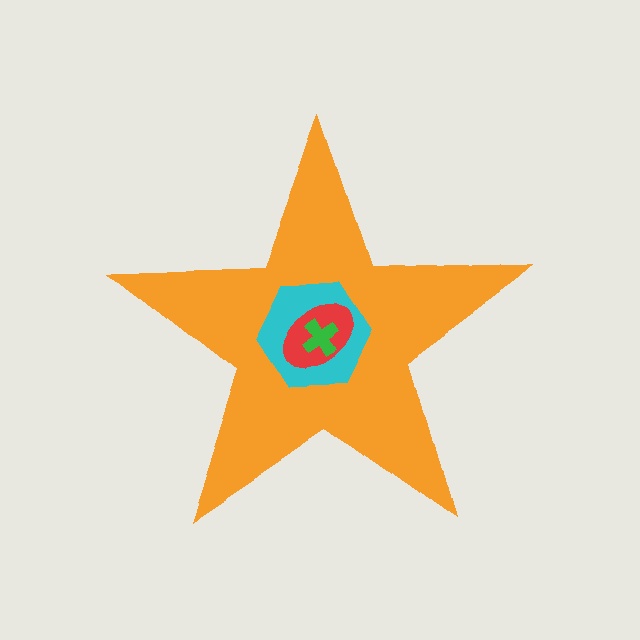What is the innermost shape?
The green cross.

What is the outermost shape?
The orange star.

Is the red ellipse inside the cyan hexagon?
Yes.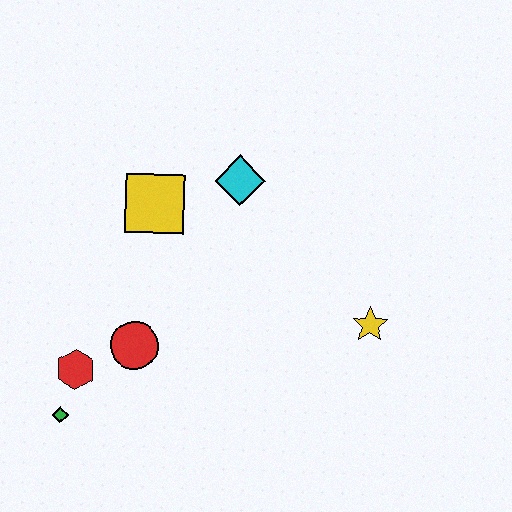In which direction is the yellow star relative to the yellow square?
The yellow star is to the right of the yellow square.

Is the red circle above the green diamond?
Yes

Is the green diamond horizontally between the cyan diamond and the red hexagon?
No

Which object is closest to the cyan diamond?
The yellow square is closest to the cyan diamond.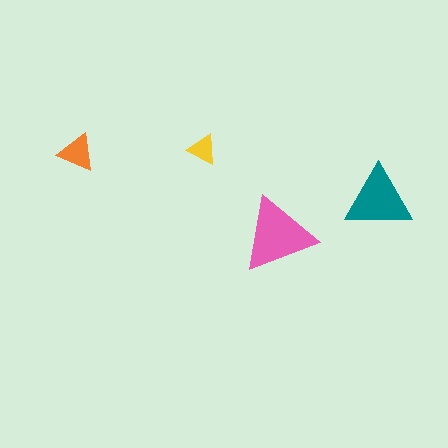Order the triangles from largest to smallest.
the pink one, the teal one, the orange one, the yellow one.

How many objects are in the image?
There are 4 objects in the image.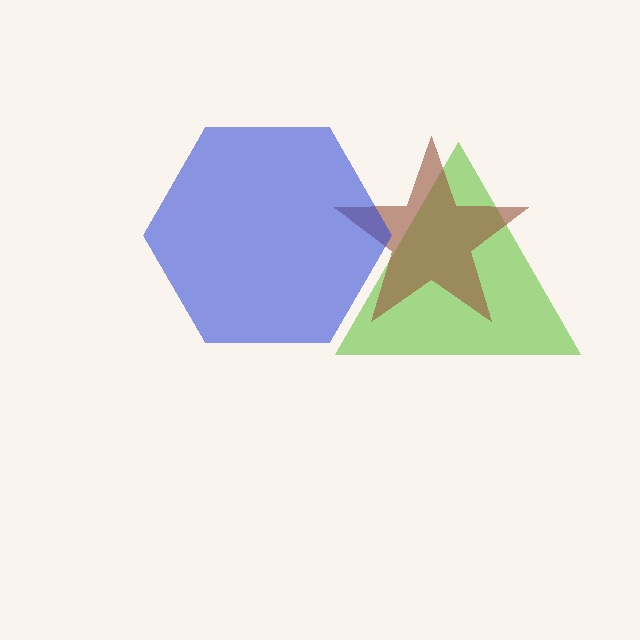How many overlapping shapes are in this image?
There are 3 overlapping shapes in the image.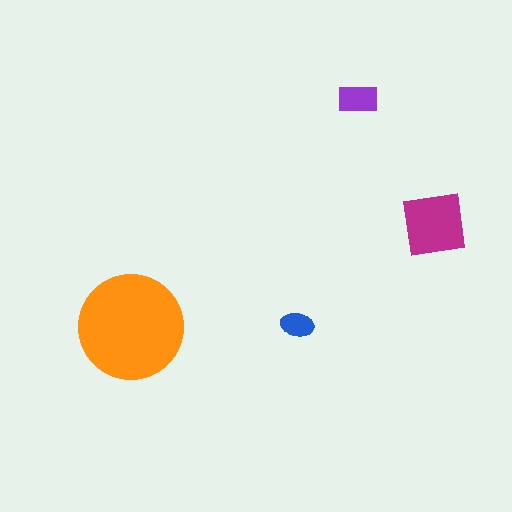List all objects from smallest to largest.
The blue ellipse, the purple rectangle, the magenta square, the orange circle.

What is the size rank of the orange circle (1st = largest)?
1st.